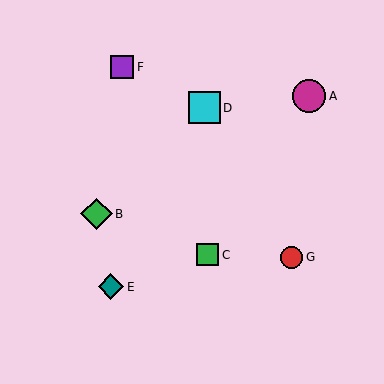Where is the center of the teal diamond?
The center of the teal diamond is at (111, 287).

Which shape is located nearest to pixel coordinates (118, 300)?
The teal diamond (labeled E) at (111, 287) is nearest to that location.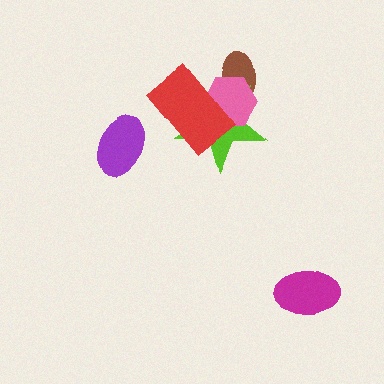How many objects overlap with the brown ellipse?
2 objects overlap with the brown ellipse.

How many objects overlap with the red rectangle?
2 objects overlap with the red rectangle.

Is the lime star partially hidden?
Yes, it is partially covered by another shape.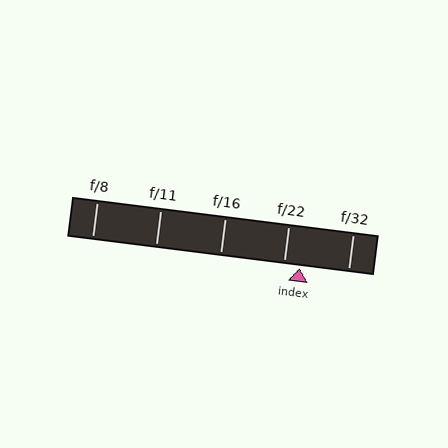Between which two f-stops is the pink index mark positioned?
The index mark is between f/22 and f/32.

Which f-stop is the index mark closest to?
The index mark is closest to f/22.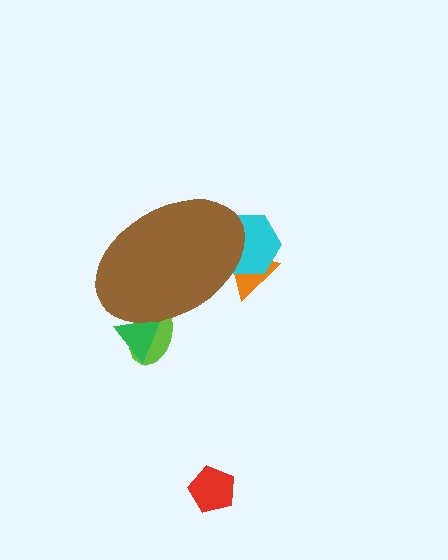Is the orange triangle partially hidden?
Yes, the orange triangle is partially hidden behind the brown ellipse.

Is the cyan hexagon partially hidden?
Yes, the cyan hexagon is partially hidden behind the brown ellipse.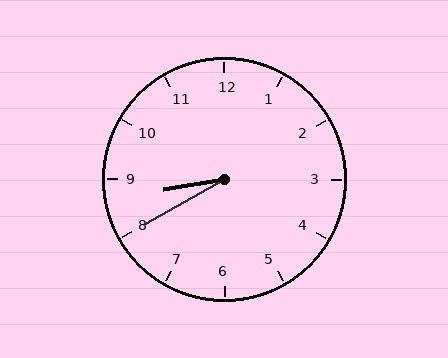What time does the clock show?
8:40.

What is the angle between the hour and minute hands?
Approximately 20 degrees.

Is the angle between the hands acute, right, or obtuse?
It is acute.